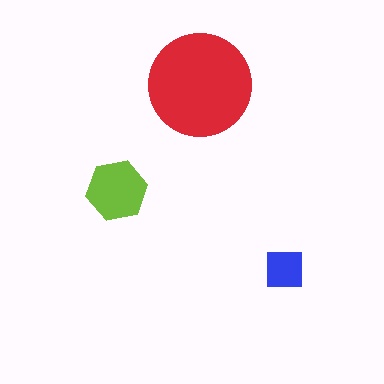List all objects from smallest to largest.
The blue square, the lime hexagon, the red circle.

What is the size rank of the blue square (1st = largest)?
3rd.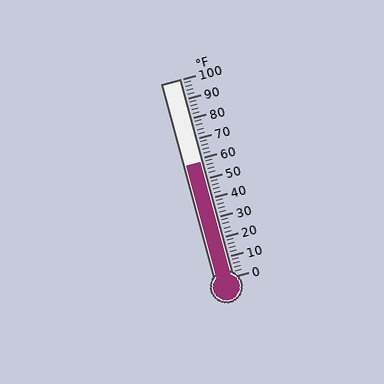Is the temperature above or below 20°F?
The temperature is above 20°F.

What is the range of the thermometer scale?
The thermometer scale ranges from 0°F to 100°F.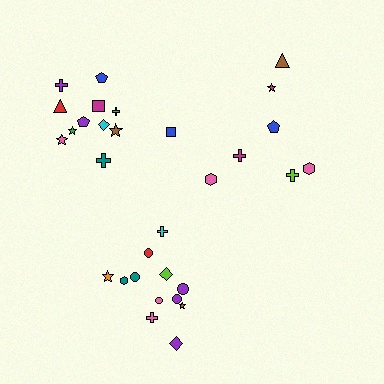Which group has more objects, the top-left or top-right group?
The top-left group.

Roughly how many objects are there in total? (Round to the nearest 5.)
Roughly 30 objects in total.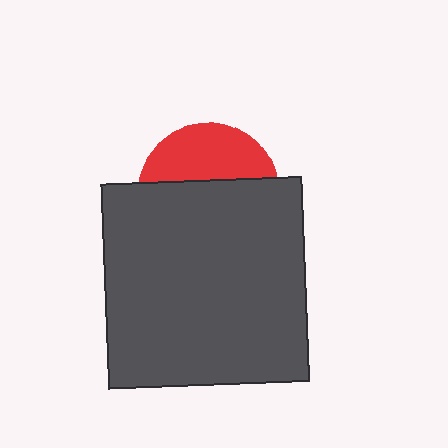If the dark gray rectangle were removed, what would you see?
You would see the complete red circle.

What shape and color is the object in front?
The object in front is a dark gray rectangle.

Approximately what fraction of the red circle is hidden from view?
Roughly 62% of the red circle is hidden behind the dark gray rectangle.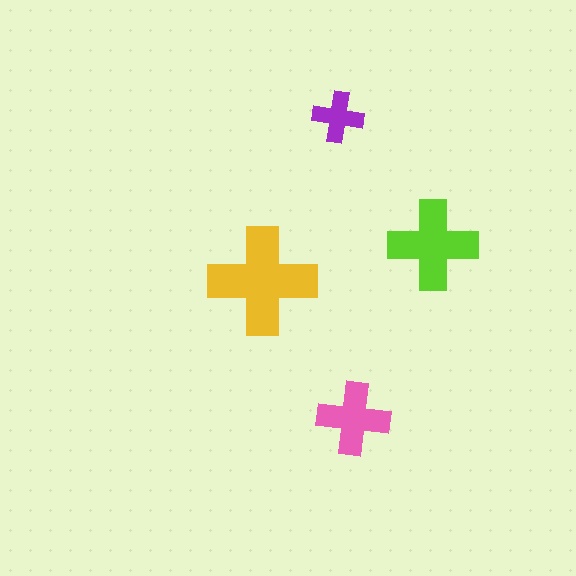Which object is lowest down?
The pink cross is bottommost.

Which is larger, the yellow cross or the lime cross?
The yellow one.